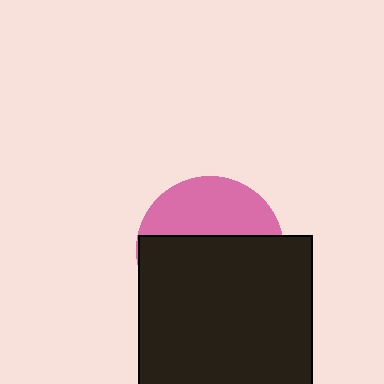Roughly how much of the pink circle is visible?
A small part of it is visible (roughly 38%).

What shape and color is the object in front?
The object in front is a black square.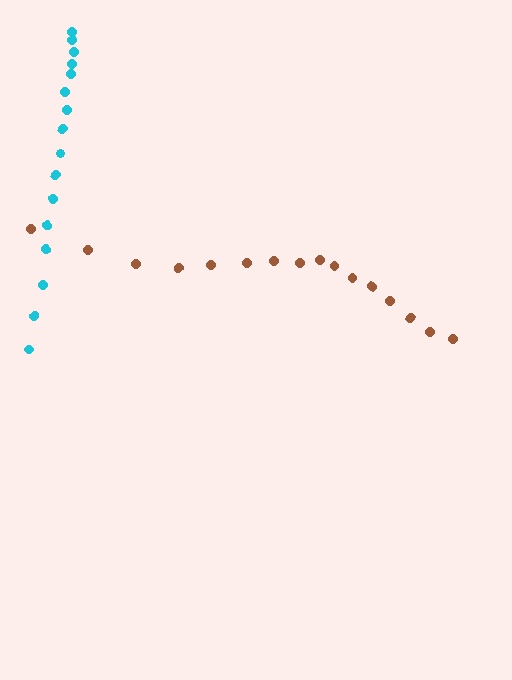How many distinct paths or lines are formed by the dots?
There are 2 distinct paths.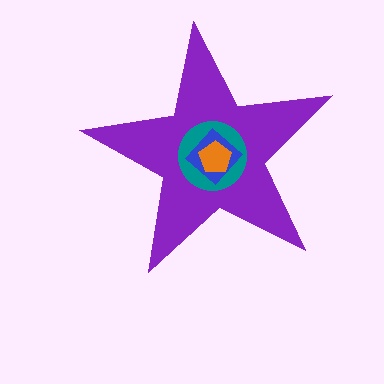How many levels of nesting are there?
4.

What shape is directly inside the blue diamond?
The orange pentagon.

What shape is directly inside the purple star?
The teal circle.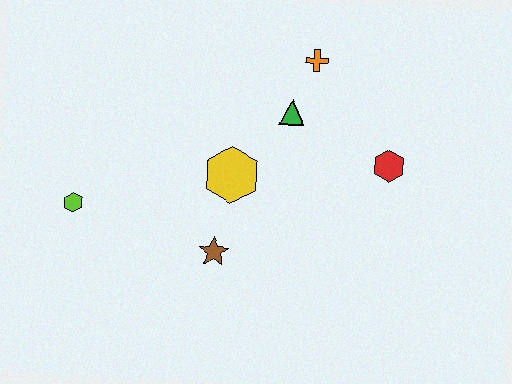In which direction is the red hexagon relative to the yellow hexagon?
The red hexagon is to the right of the yellow hexagon.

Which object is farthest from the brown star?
The orange cross is farthest from the brown star.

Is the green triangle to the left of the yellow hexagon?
No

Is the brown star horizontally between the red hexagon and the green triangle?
No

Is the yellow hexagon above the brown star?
Yes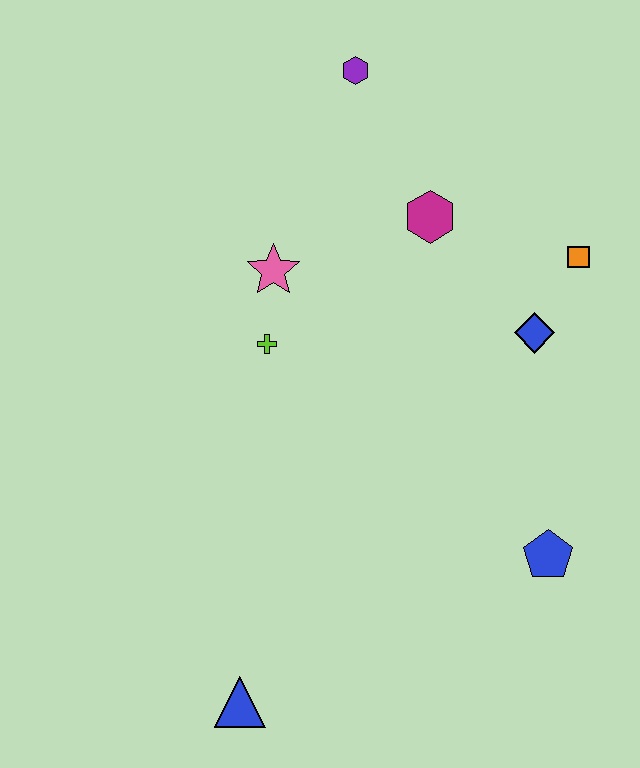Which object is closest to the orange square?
The blue diamond is closest to the orange square.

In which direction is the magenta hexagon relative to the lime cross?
The magenta hexagon is to the right of the lime cross.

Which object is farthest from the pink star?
The blue triangle is farthest from the pink star.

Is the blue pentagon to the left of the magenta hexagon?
No